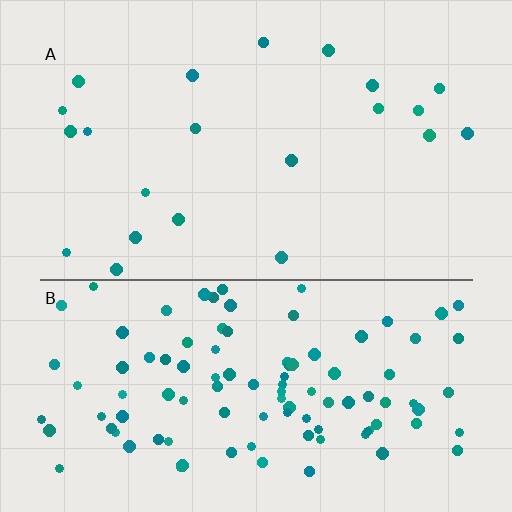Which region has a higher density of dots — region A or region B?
B (the bottom).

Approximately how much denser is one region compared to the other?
Approximately 4.9× — region B over region A.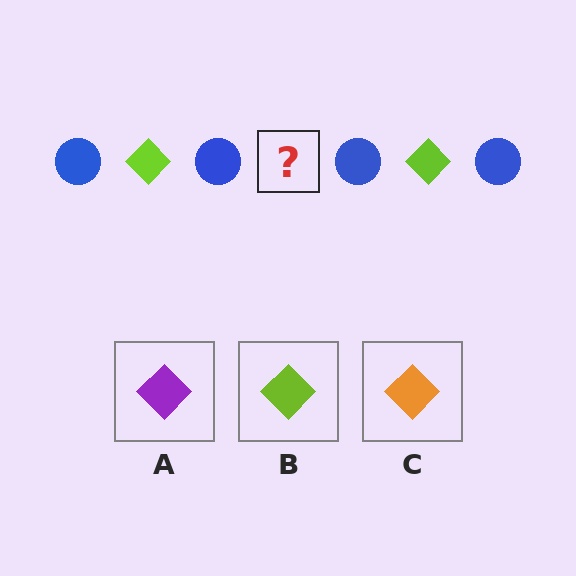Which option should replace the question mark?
Option B.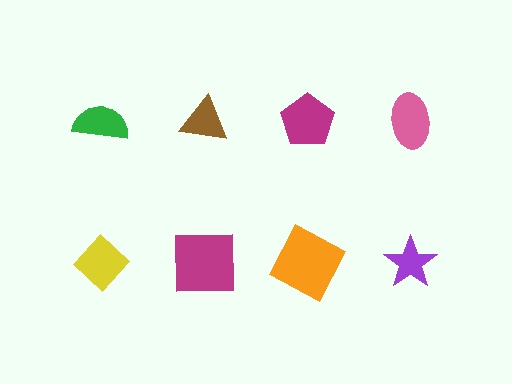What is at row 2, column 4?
A purple star.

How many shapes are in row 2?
4 shapes.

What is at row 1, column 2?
A brown triangle.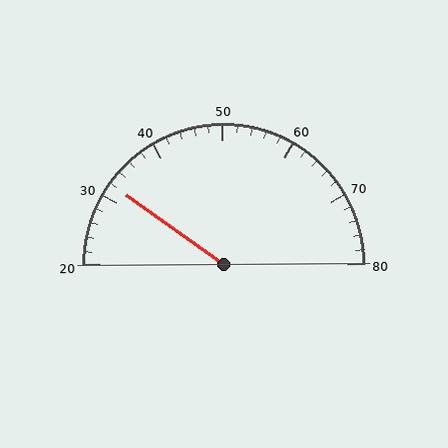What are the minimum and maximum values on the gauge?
The gauge ranges from 20 to 80.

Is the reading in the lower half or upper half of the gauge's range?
The reading is in the lower half of the range (20 to 80).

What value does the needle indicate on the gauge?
The needle indicates approximately 32.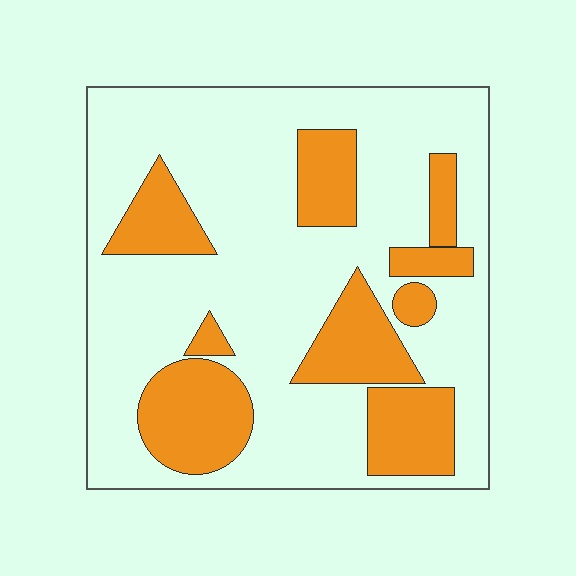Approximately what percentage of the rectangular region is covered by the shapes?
Approximately 30%.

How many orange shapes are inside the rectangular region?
9.